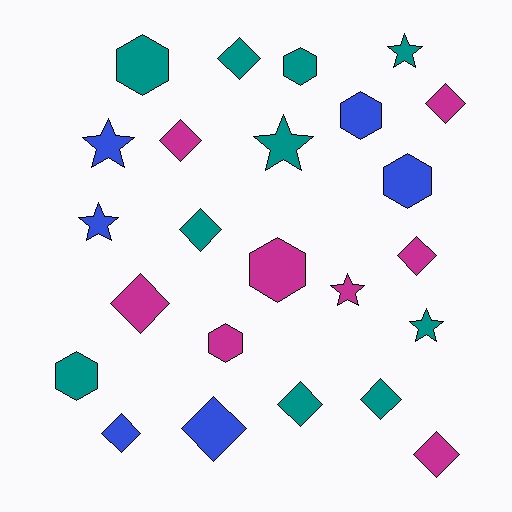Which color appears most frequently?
Teal, with 10 objects.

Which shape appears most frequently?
Diamond, with 11 objects.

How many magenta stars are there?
There is 1 magenta star.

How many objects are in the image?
There are 24 objects.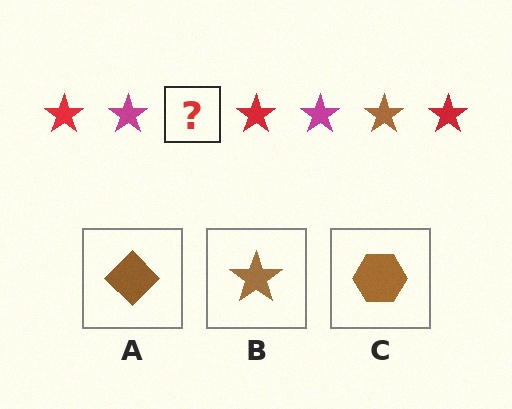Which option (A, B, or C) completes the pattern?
B.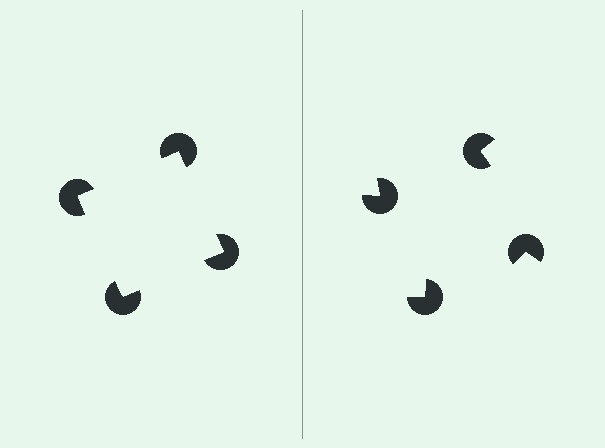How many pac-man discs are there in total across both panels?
8 — 4 on each side.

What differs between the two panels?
The pac-man discs are positioned identically on both sides; only the wedge orientations differ. On the left they align to a square; on the right they are misaligned.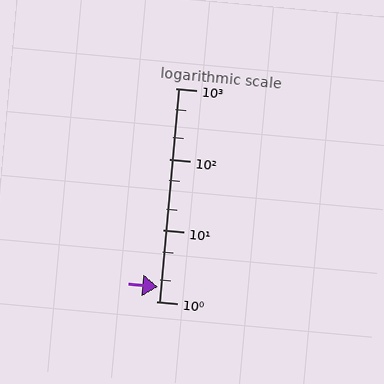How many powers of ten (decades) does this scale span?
The scale spans 3 decades, from 1 to 1000.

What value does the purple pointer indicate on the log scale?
The pointer indicates approximately 1.6.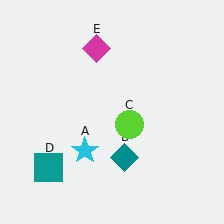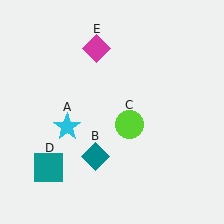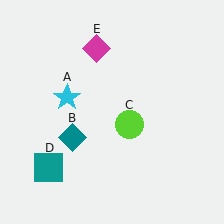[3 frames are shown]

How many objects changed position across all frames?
2 objects changed position: cyan star (object A), teal diamond (object B).